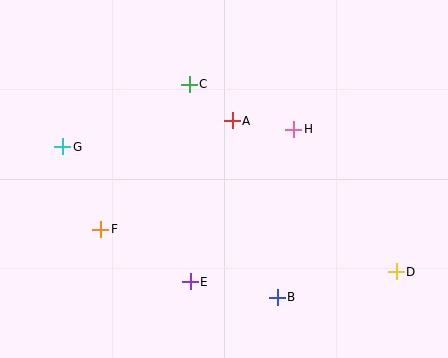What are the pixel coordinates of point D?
Point D is at (396, 272).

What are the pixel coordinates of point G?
Point G is at (63, 147).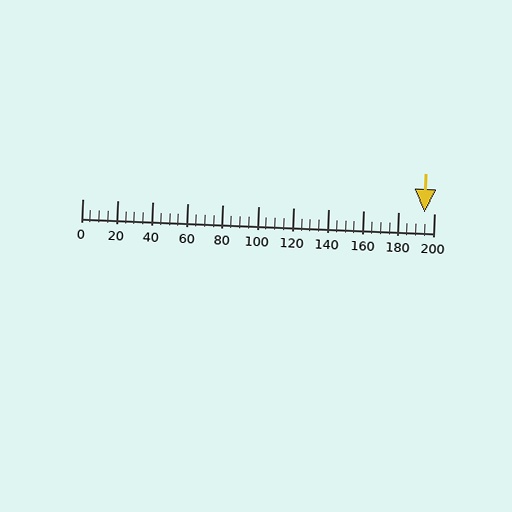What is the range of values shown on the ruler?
The ruler shows values from 0 to 200.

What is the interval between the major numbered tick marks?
The major tick marks are spaced 20 units apart.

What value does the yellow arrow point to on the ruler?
The yellow arrow points to approximately 195.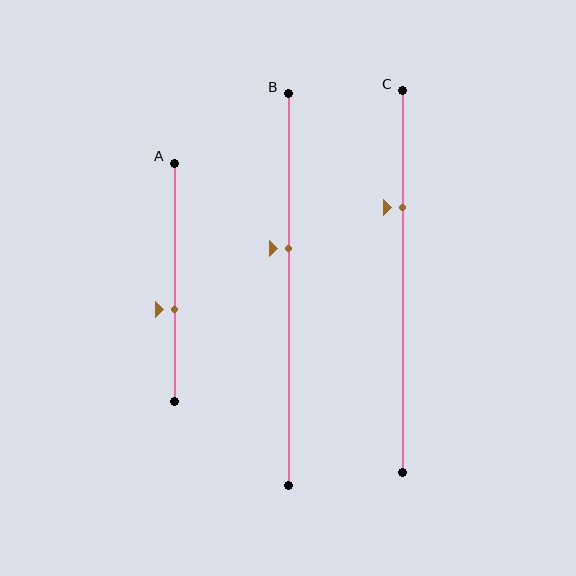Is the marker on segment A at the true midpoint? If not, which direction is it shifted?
No, the marker on segment A is shifted downward by about 11% of the segment length.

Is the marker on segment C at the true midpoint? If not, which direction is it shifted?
No, the marker on segment C is shifted upward by about 19% of the segment length.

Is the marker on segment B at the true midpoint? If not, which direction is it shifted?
No, the marker on segment B is shifted upward by about 10% of the segment length.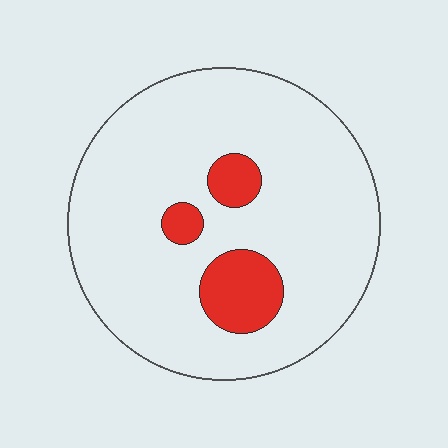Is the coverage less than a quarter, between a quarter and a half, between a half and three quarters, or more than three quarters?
Less than a quarter.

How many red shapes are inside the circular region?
3.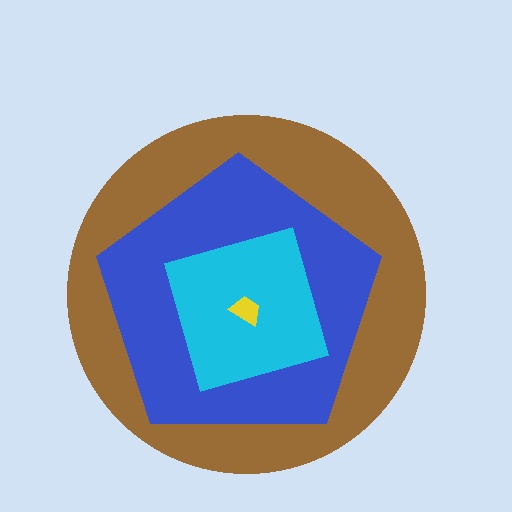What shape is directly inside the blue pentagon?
The cyan square.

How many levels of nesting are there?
4.